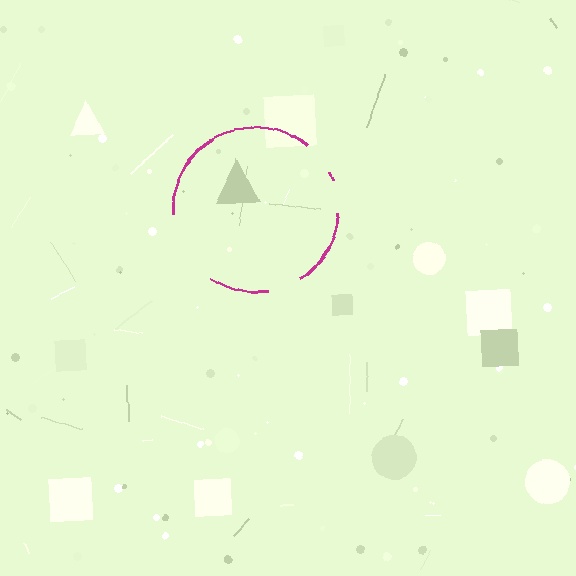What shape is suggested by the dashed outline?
The dashed outline suggests a circle.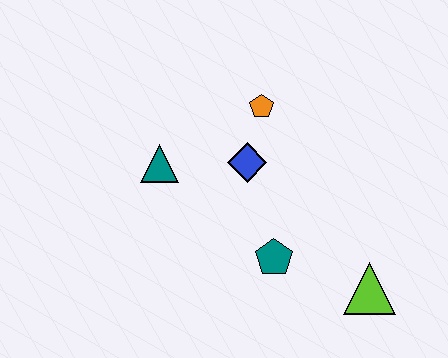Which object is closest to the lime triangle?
The teal pentagon is closest to the lime triangle.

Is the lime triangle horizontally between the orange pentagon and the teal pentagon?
No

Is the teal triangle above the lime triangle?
Yes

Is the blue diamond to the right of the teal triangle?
Yes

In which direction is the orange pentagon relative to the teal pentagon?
The orange pentagon is above the teal pentagon.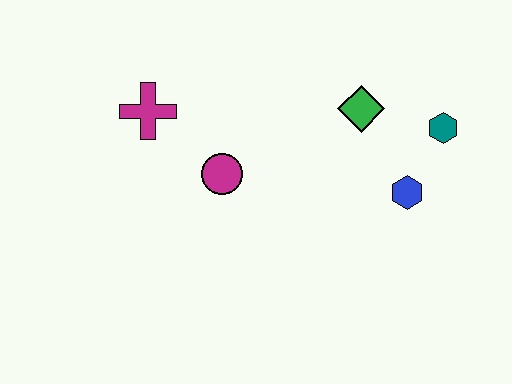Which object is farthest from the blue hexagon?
The magenta cross is farthest from the blue hexagon.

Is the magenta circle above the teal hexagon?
No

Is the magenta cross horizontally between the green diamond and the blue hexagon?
No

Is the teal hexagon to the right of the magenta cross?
Yes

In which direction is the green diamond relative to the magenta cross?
The green diamond is to the right of the magenta cross.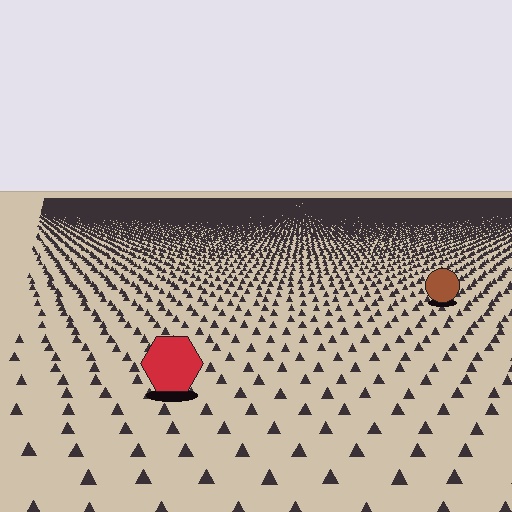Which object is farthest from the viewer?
The brown circle is farthest from the viewer. It appears smaller and the ground texture around it is denser.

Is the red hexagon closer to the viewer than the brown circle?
Yes. The red hexagon is closer — you can tell from the texture gradient: the ground texture is coarser near it.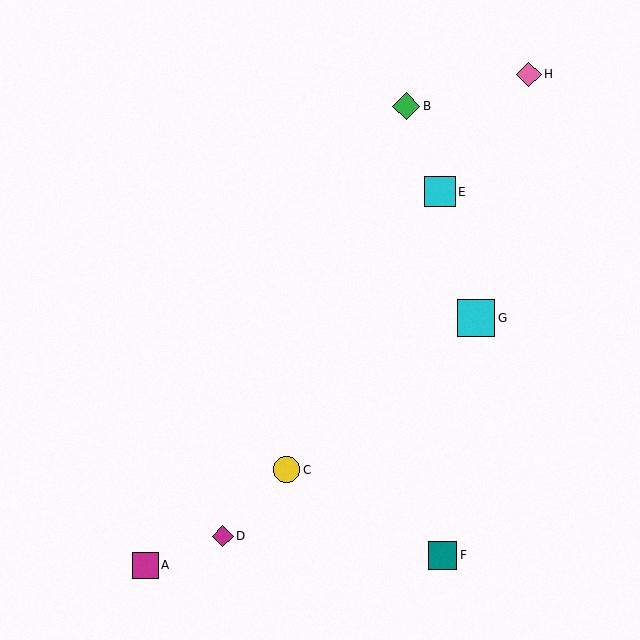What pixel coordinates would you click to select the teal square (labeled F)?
Click at (443, 555) to select the teal square F.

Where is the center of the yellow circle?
The center of the yellow circle is at (286, 470).